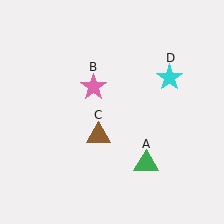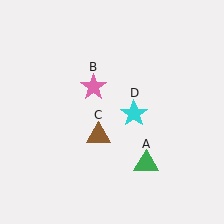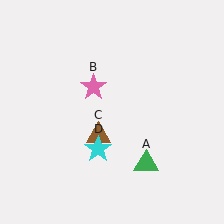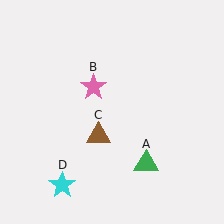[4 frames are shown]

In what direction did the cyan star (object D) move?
The cyan star (object D) moved down and to the left.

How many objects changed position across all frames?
1 object changed position: cyan star (object D).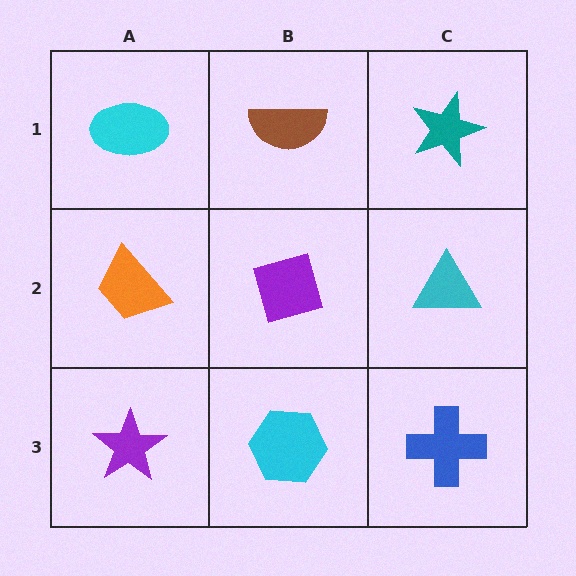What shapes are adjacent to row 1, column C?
A cyan triangle (row 2, column C), a brown semicircle (row 1, column B).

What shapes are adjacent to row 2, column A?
A cyan ellipse (row 1, column A), a purple star (row 3, column A), a purple diamond (row 2, column B).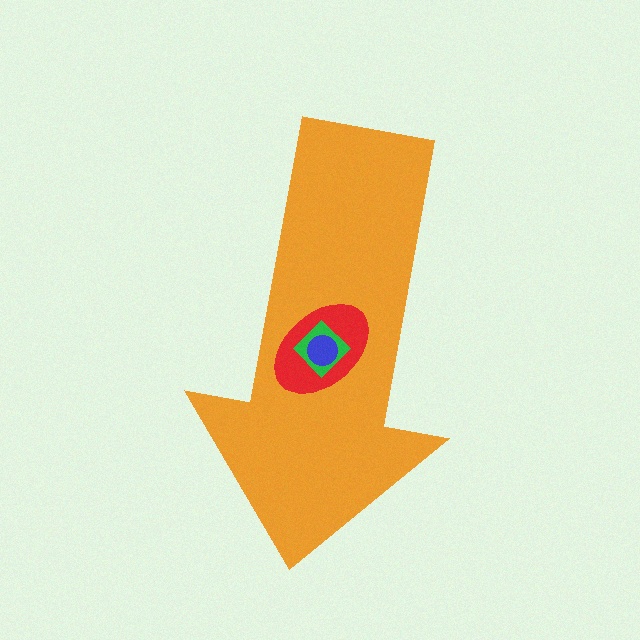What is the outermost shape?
The orange arrow.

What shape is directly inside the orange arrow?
The red ellipse.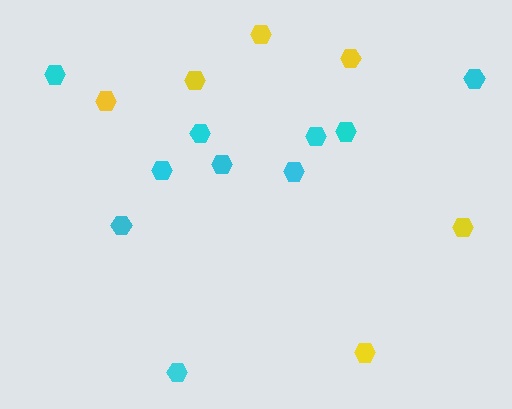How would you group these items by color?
There are 2 groups: one group of cyan hexagons (10) and one group of yellow hexagons (6).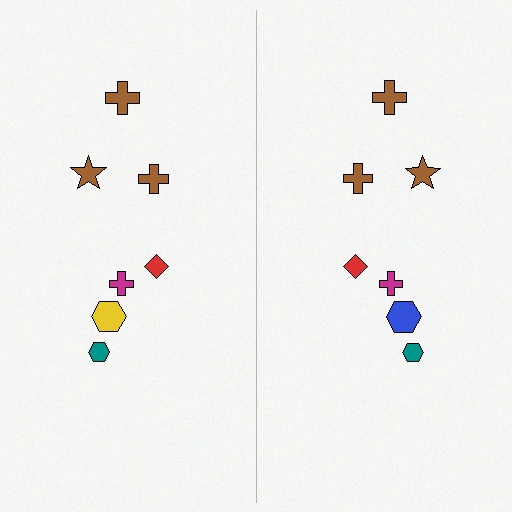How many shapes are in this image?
There are 14 shapes in this image.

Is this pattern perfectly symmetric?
No, the pattern is not perfectly symmetric. The blue hexagon on the right side breaks the symmetry — its mirror counterpart is yellow.